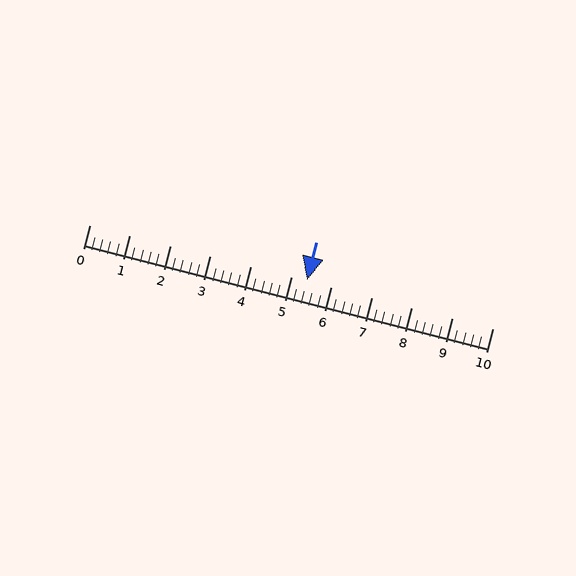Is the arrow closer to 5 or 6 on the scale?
The arrow is closer to 5.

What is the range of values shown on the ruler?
The ruler shows values from 0 to 10.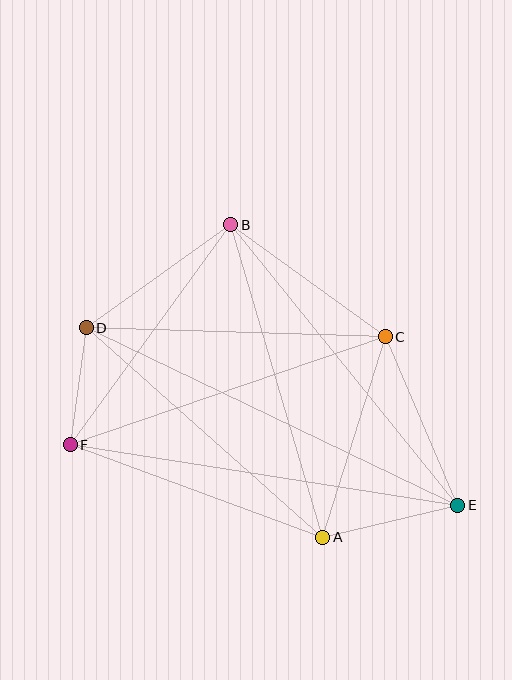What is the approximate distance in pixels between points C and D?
The distance between C and D is approximately 299 pixels.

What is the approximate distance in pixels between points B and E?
The distance between B and E is approximately 360 pixels.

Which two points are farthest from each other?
Points D and E are farthest from each other.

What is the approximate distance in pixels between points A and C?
The distance between A and C is approximately 210 pixels.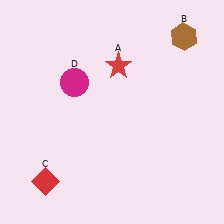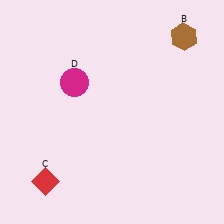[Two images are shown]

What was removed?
The red star (A) was removed in Image 2.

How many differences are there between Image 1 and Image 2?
There is 1 difference between the two images.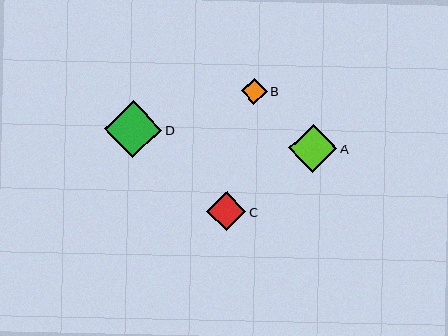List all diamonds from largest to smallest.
From largest to smallest: D, A, C, B.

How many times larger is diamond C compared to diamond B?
Diamond C is approximately 1.5 times the size of diamond B.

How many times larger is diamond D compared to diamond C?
Diamond D is approximately 1.5 times the size of diamond C.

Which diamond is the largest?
Diamond D is the largest with a size of approximately 57 pixels.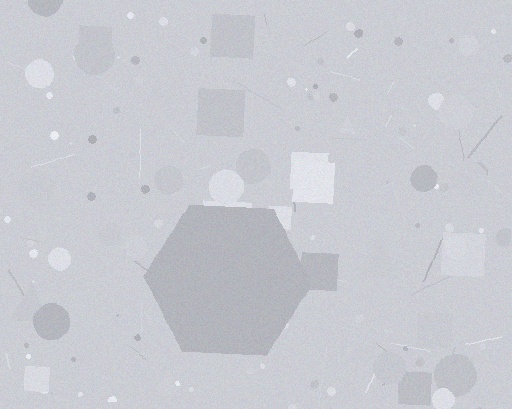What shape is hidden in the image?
A hexagon is hidden in the image.